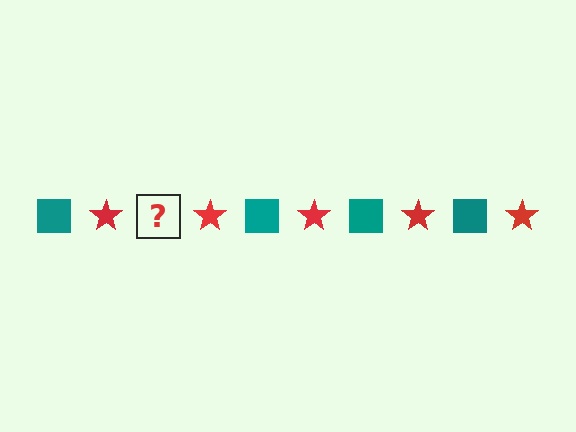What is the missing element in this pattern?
The missing element is a teal square.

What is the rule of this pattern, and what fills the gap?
The rule is that the pattern alternates between teal square and red star. The gap should be filled with a teal square.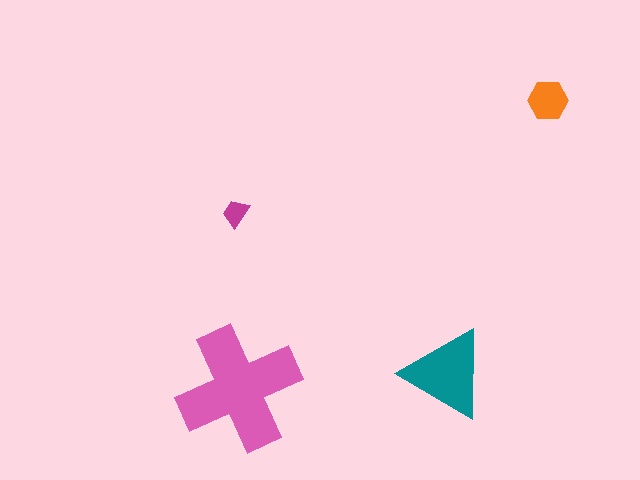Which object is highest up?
The orange hexagon is topmost.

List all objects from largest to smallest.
The pink cross, the teal triangle, the orange hexagon, the magenta trapezoid.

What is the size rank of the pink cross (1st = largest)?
1st.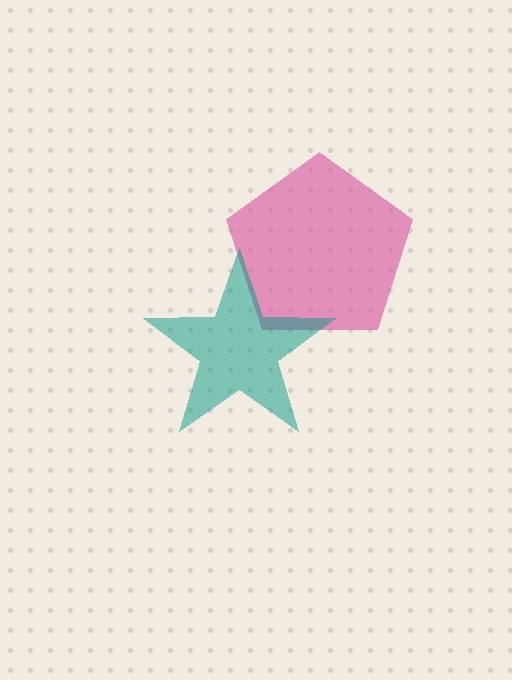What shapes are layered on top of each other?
The layered shapes are: a pink pentagon, a teal star.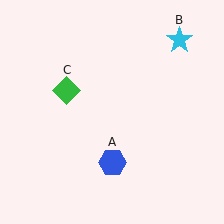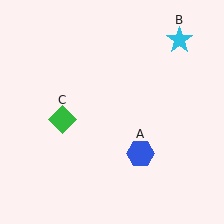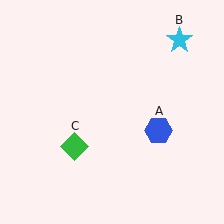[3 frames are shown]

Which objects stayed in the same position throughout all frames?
Cyan star (object B) remained stationary.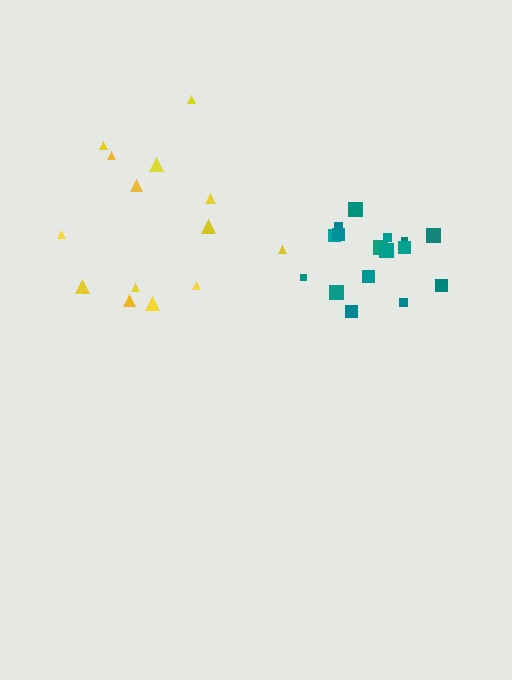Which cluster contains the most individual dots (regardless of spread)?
Teal (16).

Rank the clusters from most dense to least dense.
teal, yellow.